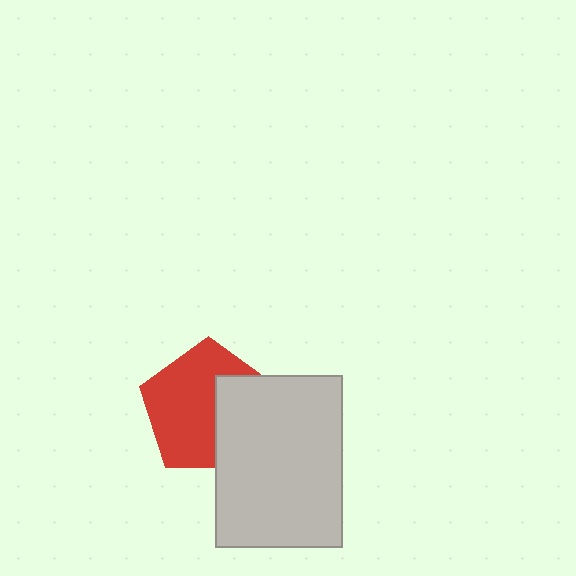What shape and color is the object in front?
The object in front is a light gray rectangle.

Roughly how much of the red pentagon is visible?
About half of it is visible (roughly 64%).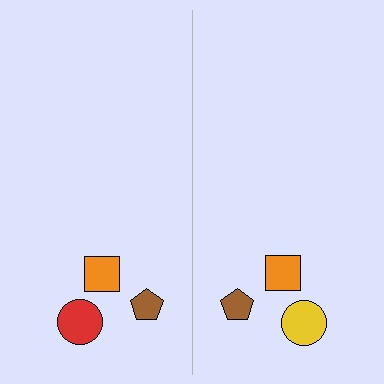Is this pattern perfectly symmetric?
No, the pattern is not perfectly symmetric. The yellow circle on the right side breaks the symmetry — its mirror counterpart is red.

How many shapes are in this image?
There are 6 shapes in this image.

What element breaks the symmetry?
The yellow circle on the right side breaks the symmetry — its mirror counterpart is red.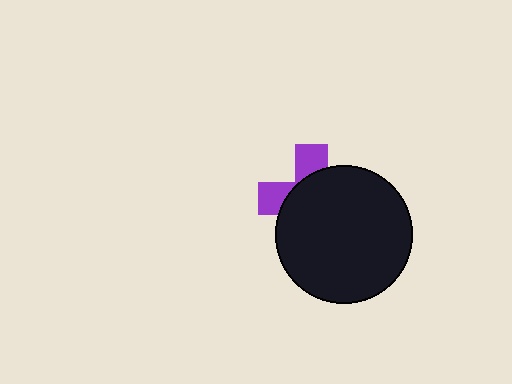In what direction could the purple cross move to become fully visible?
The purple cross could move toward the upper-left. That would shift it out from behind the black circle entirely.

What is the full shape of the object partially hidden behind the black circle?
The partially hidden object is a purple cross.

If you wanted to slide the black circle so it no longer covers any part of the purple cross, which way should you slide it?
Slide it toward the lower-right — that is the most direct way to separate the two shapes.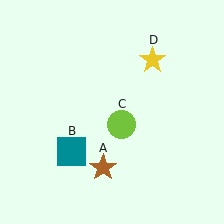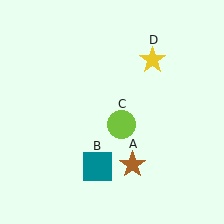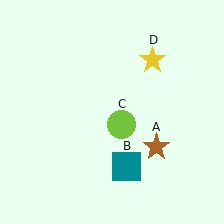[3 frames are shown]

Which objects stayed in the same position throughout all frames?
Lime circle (object C) and yellow star (object D) remained stationary.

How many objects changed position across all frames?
2 objects changed position: brown star (object A), teal square (object B).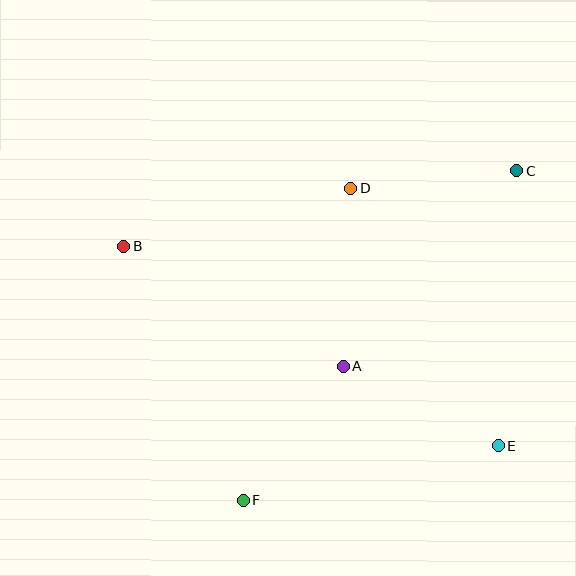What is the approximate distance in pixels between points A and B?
The distance between A and B is approximately 250 pixels.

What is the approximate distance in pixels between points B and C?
The distance between B and C is approximately 401 pixels.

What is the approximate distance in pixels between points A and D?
The distance between A and D is approximately 178 pixels.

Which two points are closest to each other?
Points A and F are closest to each other.